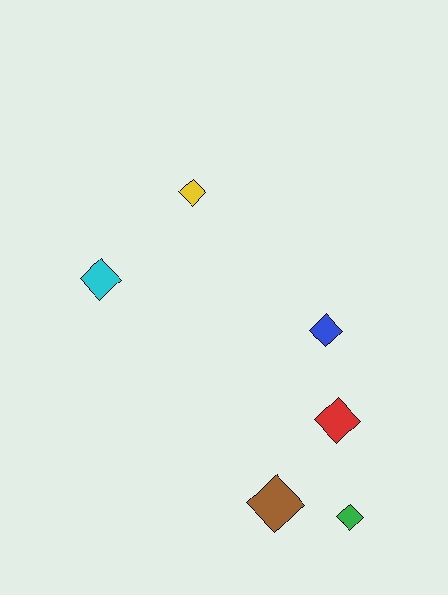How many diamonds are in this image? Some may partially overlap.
There are 6 diamonds.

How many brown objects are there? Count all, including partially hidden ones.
There is 1 brown object.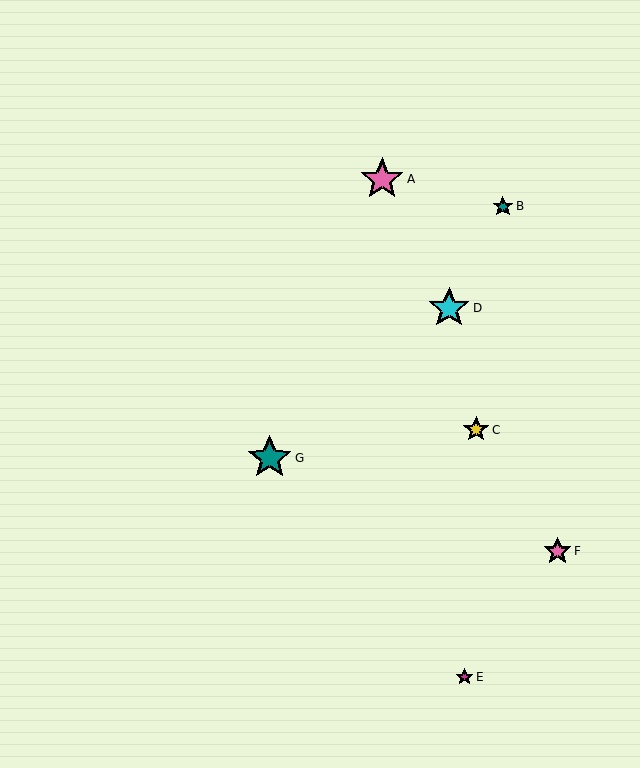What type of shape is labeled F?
Shape F is a pink star.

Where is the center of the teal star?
The center of the teal star is at (270, 458).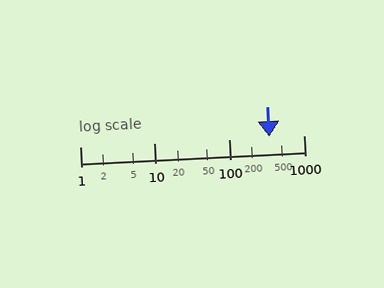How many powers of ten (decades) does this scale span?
The scale spans 3 decades, from 1 to 1000.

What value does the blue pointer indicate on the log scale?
The pointer indicates approximately 350.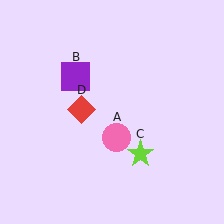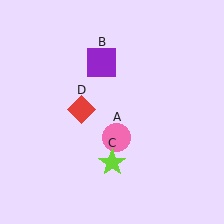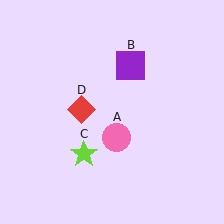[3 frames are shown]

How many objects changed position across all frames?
2 objects changed position: purple square (object B), lime star (object C).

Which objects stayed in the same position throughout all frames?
Pink circle (object A) and red diamond (object D) remained stationary.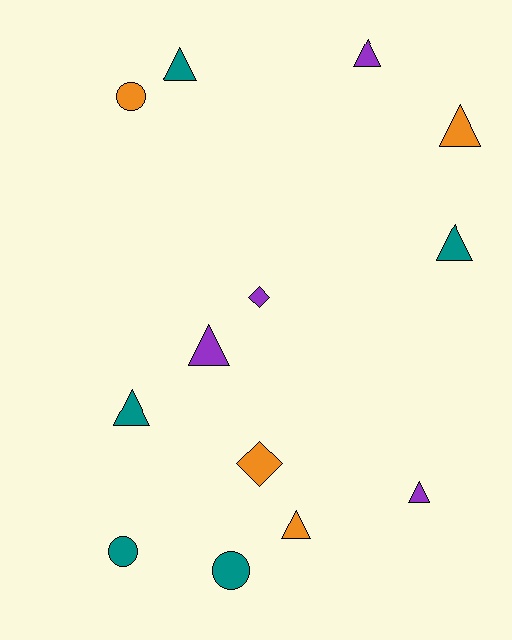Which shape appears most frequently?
Triangle, with 8 objects.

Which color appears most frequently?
Teal, with 5 objects.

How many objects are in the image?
There are 13 objects.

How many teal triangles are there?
There are 3 teal triangles.